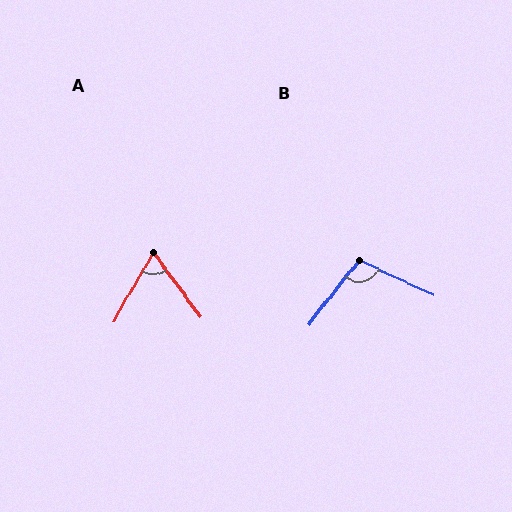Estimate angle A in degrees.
Approximately 66 degrees.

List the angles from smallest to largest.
A (66°), B (103°).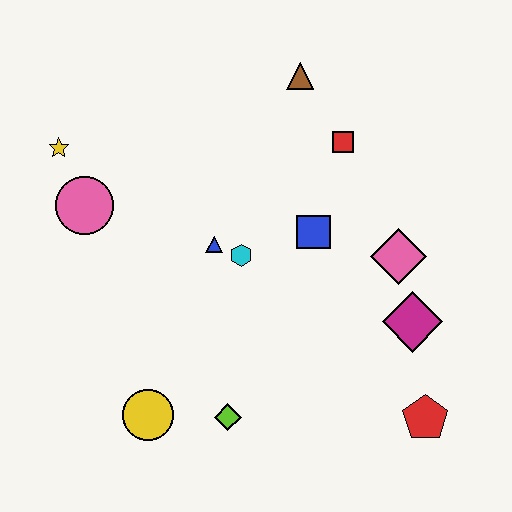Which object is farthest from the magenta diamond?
The yellow star is farthest from the magenta diamond.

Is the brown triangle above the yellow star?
Yes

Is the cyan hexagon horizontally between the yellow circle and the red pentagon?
Yes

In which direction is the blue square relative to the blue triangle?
The blue square is to the right of the blue triangle.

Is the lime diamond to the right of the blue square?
No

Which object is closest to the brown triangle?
The red square is closest to the brown triangle.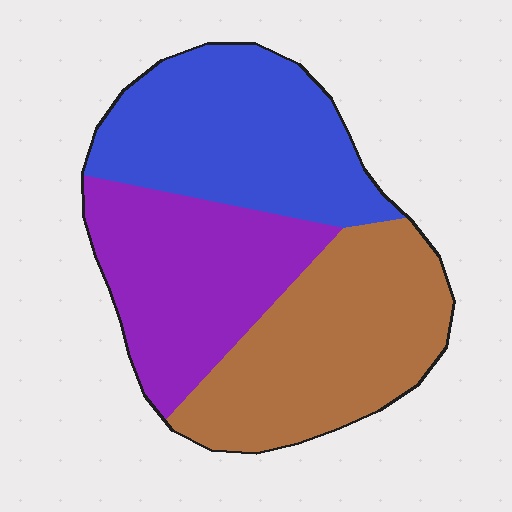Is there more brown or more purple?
Brown.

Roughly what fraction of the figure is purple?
Purple takes up between a sixth and a third of the figure.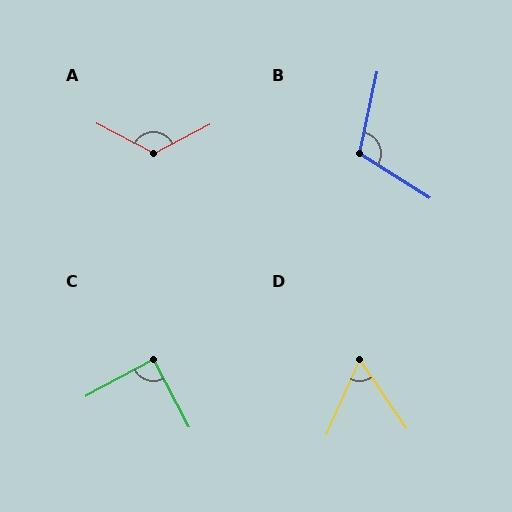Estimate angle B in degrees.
Approximately 110 degrees.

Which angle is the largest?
A, at approximately 125 degrees.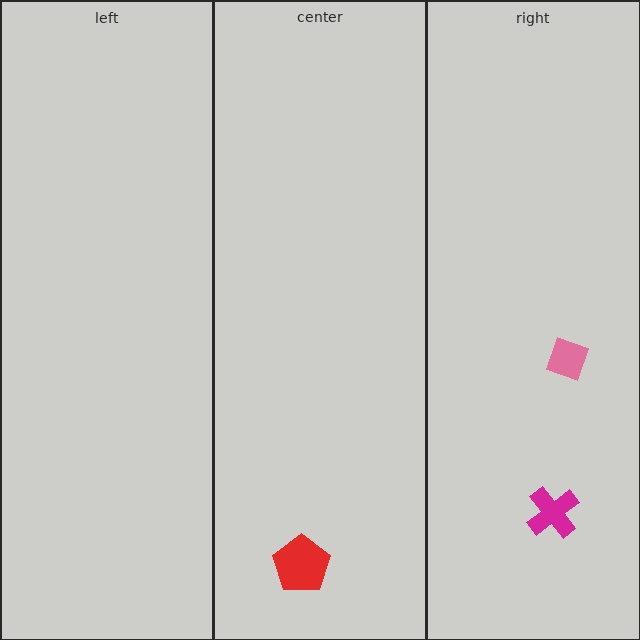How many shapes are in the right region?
2.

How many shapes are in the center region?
1.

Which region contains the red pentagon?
The center region.